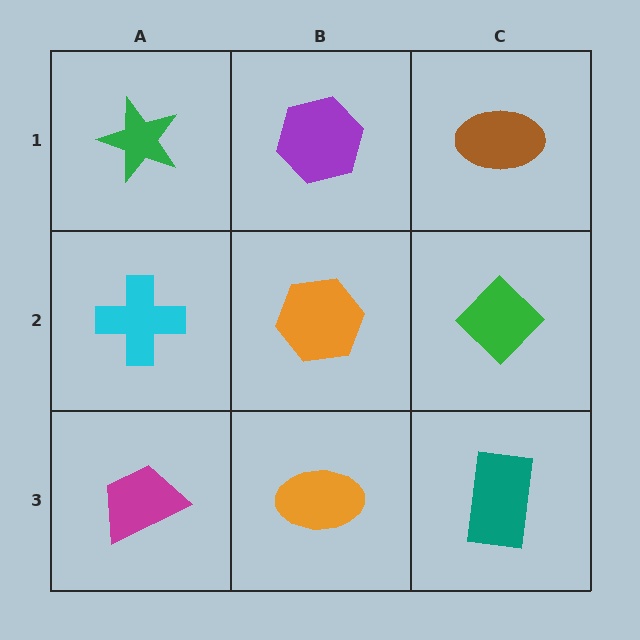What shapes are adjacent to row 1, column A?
A cyan cross (row 2, column A), a purple hexagon (row 1, column B).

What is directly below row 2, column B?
An orange ellipse.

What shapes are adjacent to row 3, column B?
An orange hexagon (row 2, column B), a magenta trapezoid (row 3, column A), a teal rectangle (row 3, column C).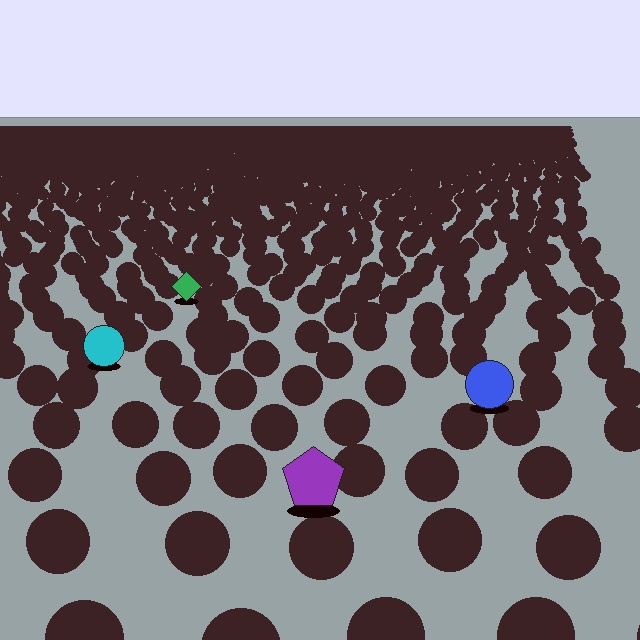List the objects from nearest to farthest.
From nearest to farthest: the purple pentagon, the blue circle, the cyan circle, the green diamond.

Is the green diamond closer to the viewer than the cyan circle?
No. The cyan circle is closer — you can tell from the texture gradient: the ground texture is coarser near it.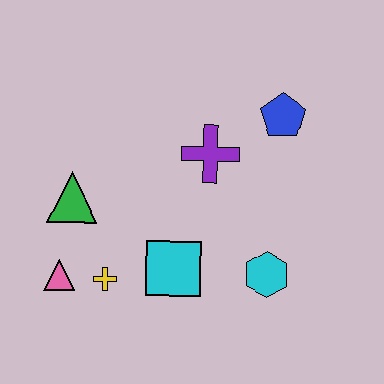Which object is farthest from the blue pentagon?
The pink triangle is farthest from the blue pentagon.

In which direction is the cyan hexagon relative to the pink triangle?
The cyan hexagon is to the right of the pink triangle.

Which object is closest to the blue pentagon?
The purple cross is closest to the blue pentagon.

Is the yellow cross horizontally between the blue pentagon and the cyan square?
No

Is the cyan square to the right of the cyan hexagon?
No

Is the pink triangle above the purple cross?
No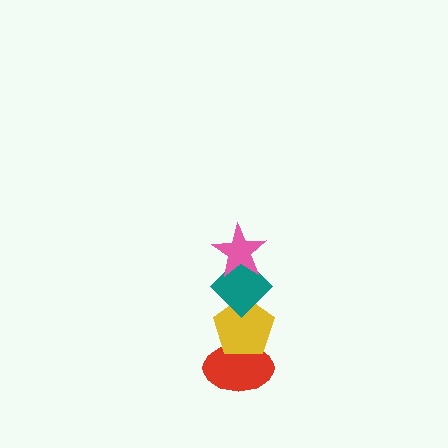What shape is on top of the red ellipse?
The yellow pentagon is on top of the red ellipse.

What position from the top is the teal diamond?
The teal diamond is 2nd from the top.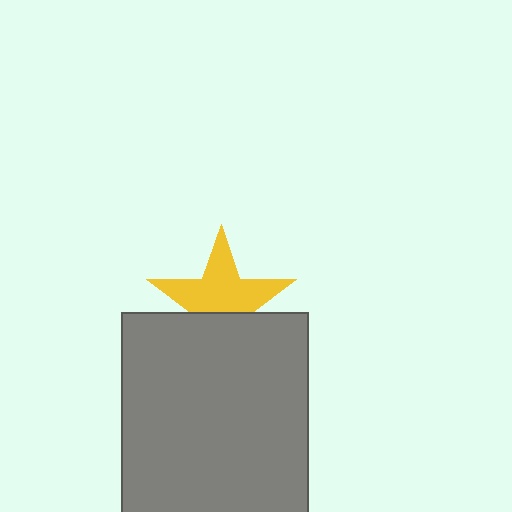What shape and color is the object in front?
The object in front is a gray rectangle.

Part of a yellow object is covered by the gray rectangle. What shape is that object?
It is a star.